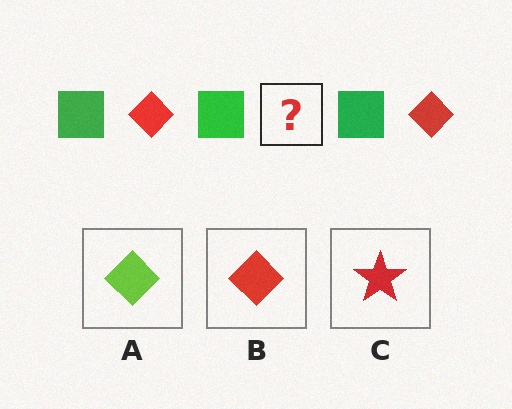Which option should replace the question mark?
Option B.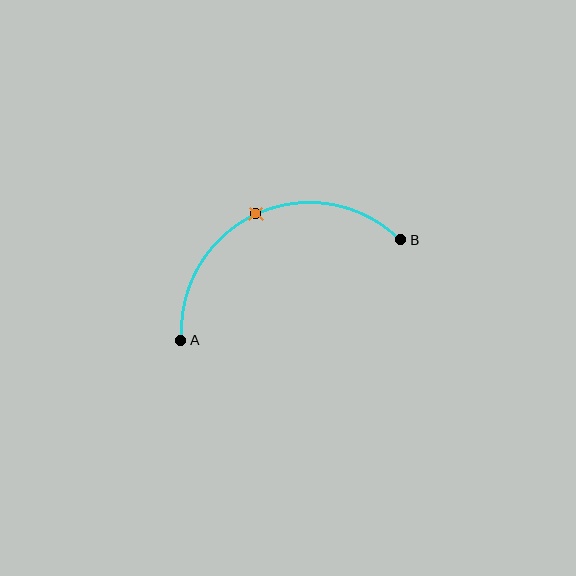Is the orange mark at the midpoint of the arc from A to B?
Yes. The orange mark lies on the arc at equal arc-length from both A and B — it is the arc midpoint.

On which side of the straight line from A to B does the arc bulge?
The arc bulges above the straight line connecting A and B.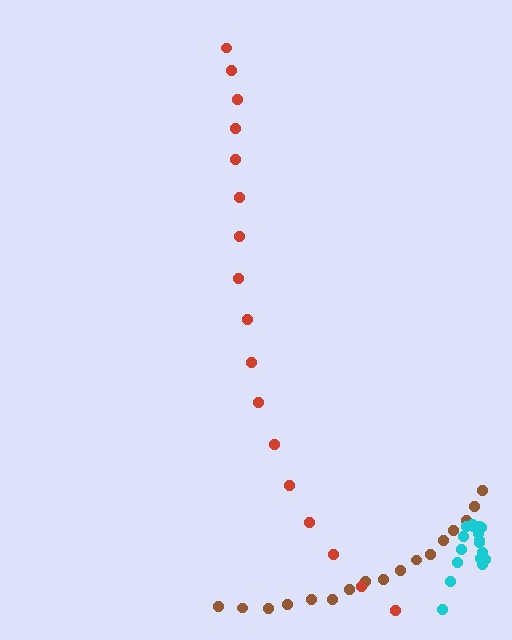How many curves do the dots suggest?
There are 3 distinct paths.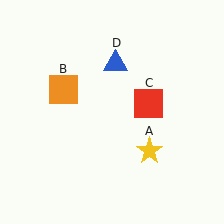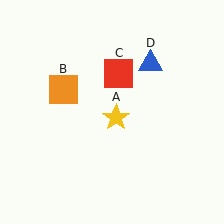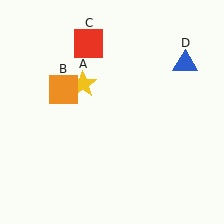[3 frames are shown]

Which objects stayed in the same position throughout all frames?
Orange square (object B) remained stationary.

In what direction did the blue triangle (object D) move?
The blue triangle (object D) moved right.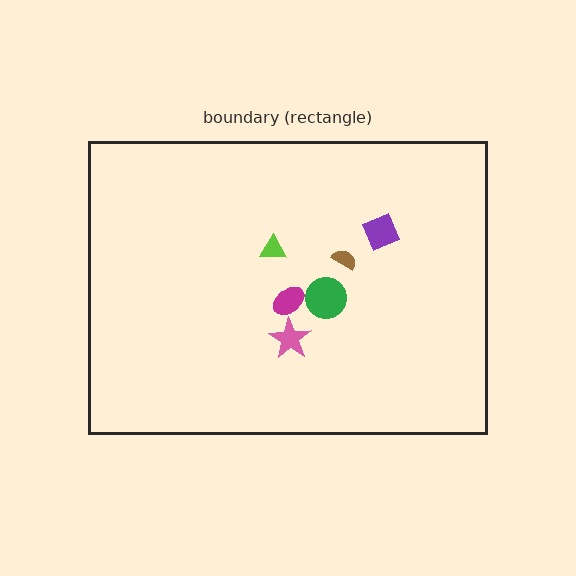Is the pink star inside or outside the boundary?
Inside.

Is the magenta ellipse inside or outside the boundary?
Inside.